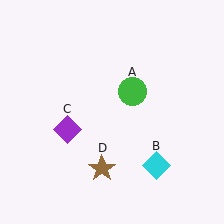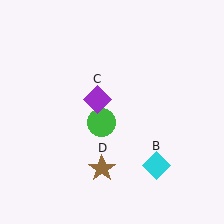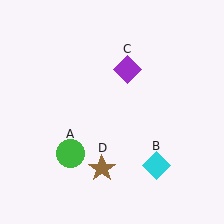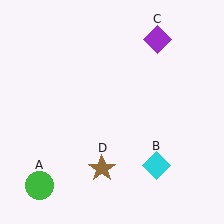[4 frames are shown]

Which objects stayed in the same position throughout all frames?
Cyan diamond (object B) and brown star (object D) remained stationary.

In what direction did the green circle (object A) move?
The green circle (object A) moved down and to the left.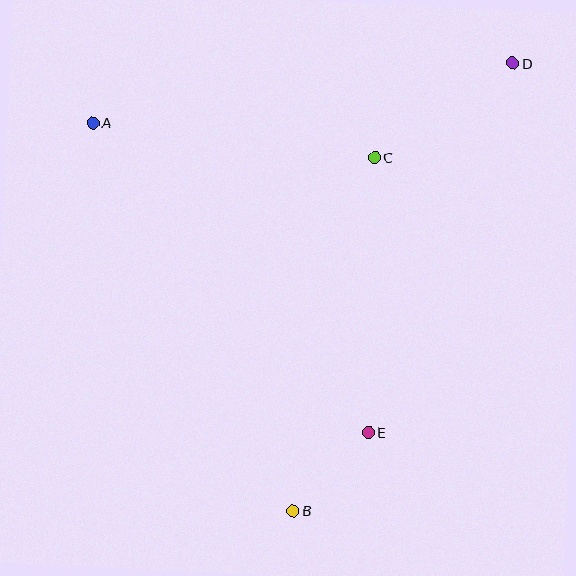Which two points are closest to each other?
Points B and E are closest to each other.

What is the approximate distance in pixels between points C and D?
The distance between C and D is approximately 167 pixels.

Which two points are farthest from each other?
Points B and D are farthest from each other.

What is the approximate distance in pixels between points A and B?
The distance between A and B is approximately 437 pixels.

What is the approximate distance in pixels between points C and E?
The distance between C and E is approximately 275 pixels.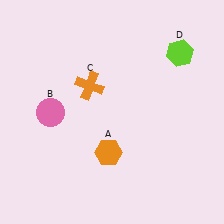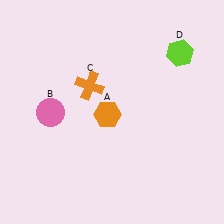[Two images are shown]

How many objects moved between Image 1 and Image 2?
1 object moved between the two images.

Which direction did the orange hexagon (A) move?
The orange hexagon (A) moved up.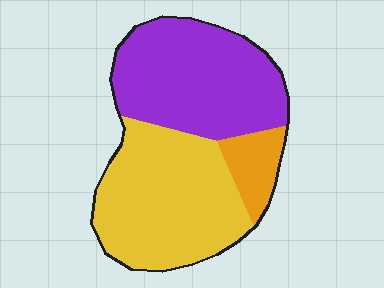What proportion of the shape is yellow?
Yellow takes up between a quarter and a half of the shape.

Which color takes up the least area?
Orange, at roughly 10%.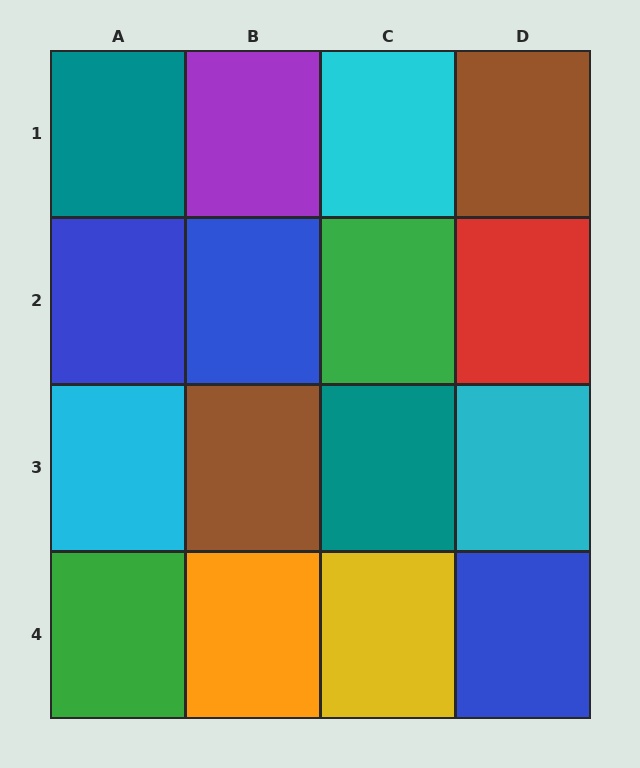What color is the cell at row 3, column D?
Cyan.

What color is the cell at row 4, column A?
Green.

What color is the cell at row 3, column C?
Teal.